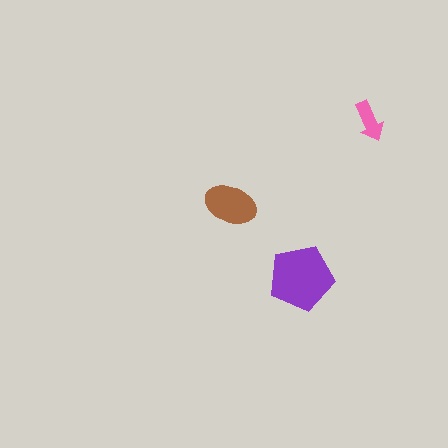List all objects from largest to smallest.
The purple pentagon, the brown ellipse, the pink arrow.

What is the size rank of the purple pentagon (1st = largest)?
1st.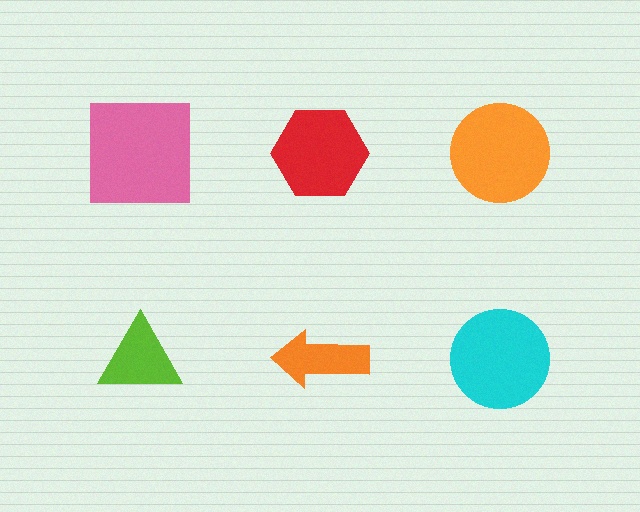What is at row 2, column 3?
A cyan circle.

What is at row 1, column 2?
A red hexagon.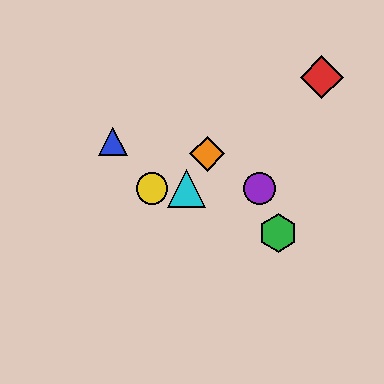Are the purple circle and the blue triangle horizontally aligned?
No, the purple circle is at y≈189 and the blue triangle is at y≈142.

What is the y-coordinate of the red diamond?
The red diamond is at y≈77.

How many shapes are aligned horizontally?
3 shapes (the yellow circle, the purple circle, the cyan triangle) are aligned horizontally.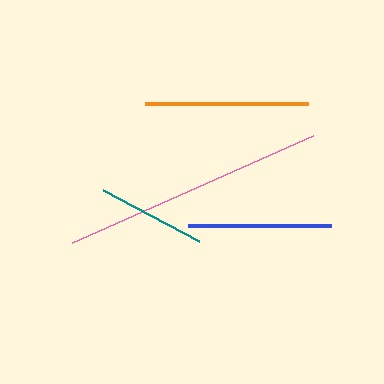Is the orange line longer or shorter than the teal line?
The orange line is longer than the teal line.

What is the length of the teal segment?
The teal segment is approximately 109 pixels long.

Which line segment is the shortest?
The teal line is the shortest at approximately 109 pixels.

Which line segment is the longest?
The pink line is the longest at approximately 264 pixels.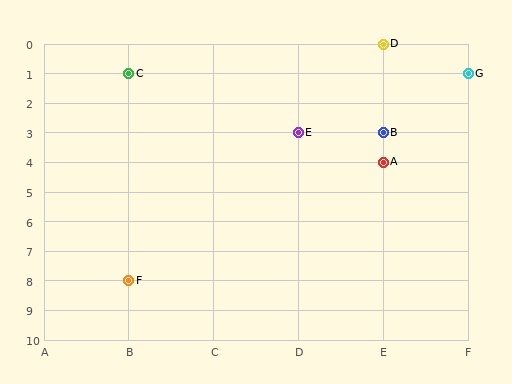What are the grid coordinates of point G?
Point G is at grid coordinates (F, 1).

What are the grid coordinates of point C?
Point C is at grid coordinates (B, 1).